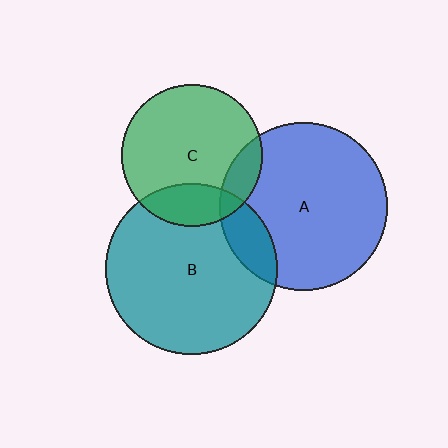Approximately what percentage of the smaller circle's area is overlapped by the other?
Approximately 15%.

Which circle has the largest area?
Circle B (teal).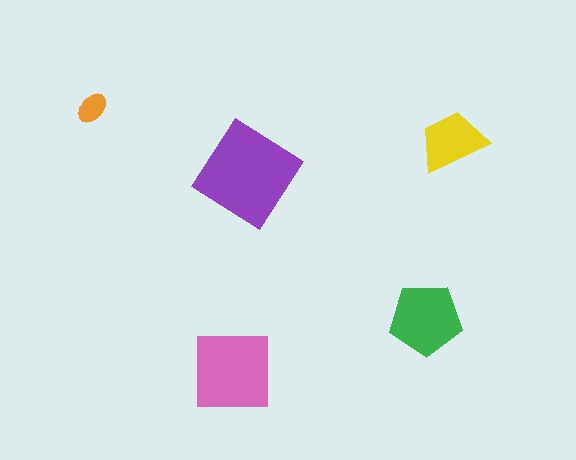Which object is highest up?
The orange ellipse is topmost.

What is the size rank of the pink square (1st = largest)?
2nd.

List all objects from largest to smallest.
The purple diamond, the pink square, the green pentagon, the yellow trapezoid, the orange ellipse.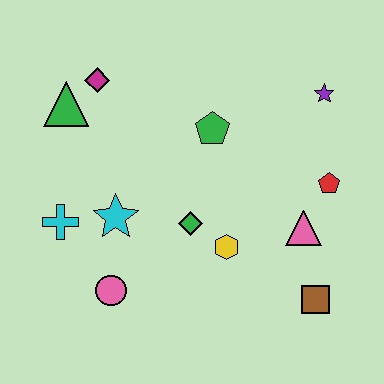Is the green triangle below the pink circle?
No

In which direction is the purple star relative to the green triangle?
The purple star is to the right of the green triangle.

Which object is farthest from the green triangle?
The brown square is farthest from the green triangle.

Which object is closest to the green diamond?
The yellow hexagon is closest to the green diamond.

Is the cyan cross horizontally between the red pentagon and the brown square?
No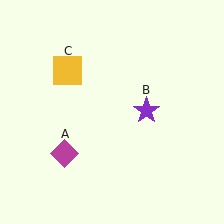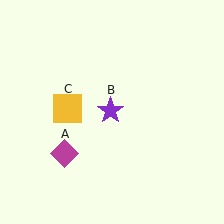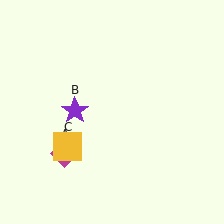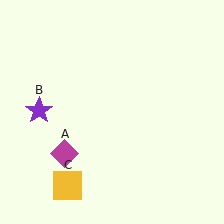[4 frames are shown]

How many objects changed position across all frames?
2 objects changed position: purple star (object B), yellow square (object C).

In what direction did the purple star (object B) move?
The purple star (object B) moved left.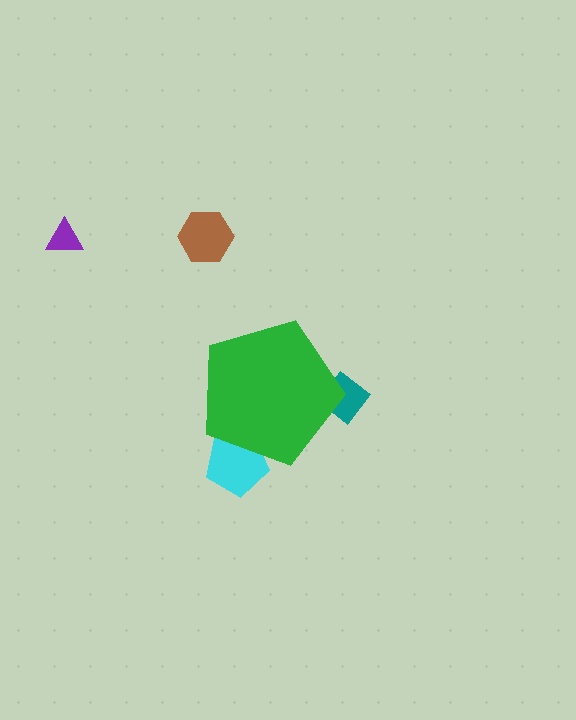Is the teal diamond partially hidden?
Yes, the teal diamond is partially hidden behind the green pentagon.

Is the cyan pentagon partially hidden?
Yes, the cyan pentagon is partially hidden behind the green pentagon.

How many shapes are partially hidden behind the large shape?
2 shapes are partially hidden.